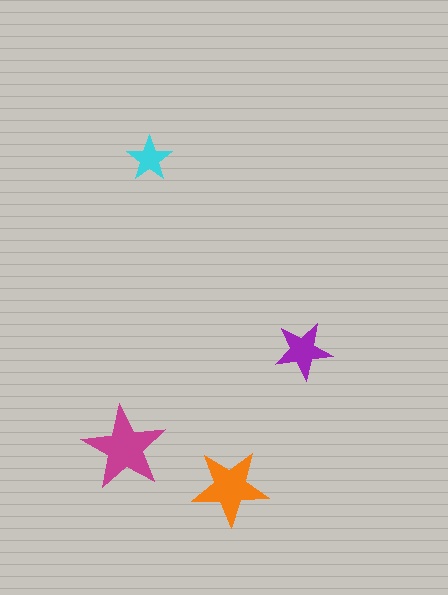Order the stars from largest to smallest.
the magenta one, the orange one, the purple one, the cyan one.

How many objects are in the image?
There are 4 objects in the image.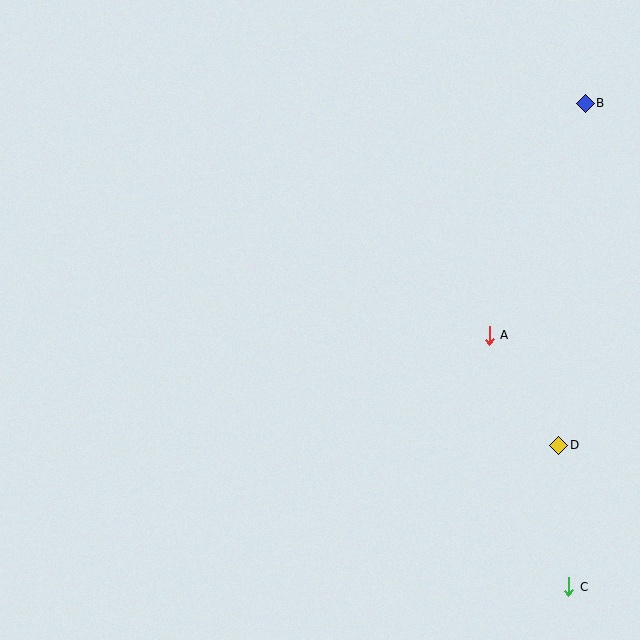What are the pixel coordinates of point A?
Point A is at (489, 335).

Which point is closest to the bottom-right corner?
Point C is closest to the bottom-right corner.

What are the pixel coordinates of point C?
Point C is at (569, 587).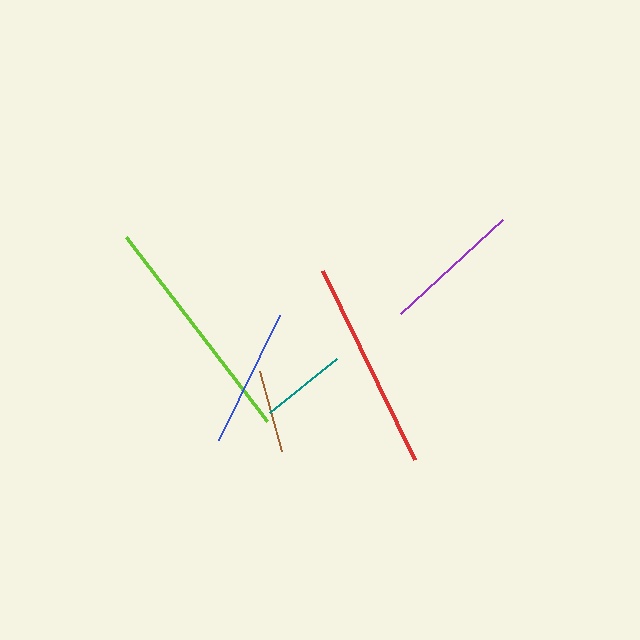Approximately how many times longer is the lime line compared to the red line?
The lime line is approximately 1.1 times the length of the red line.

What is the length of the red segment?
The red segment is approximately 210 pixels long.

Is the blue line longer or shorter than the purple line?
The blue line is longer than the purple line.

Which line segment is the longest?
The lime line is the longest at approximately 231 pixels.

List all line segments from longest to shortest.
From longest to shortest: lime, red, blue, purple, teal, brown.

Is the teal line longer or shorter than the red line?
The red line is longer than the teal line.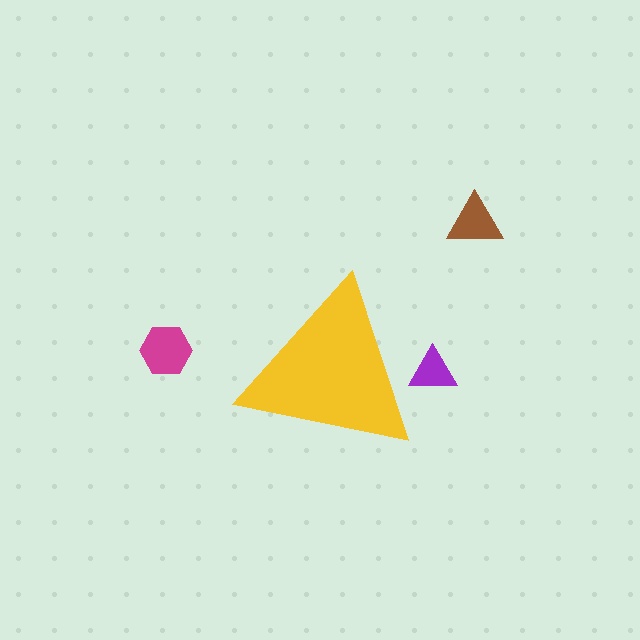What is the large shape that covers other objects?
A yellow triangle.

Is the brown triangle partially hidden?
No, the brown triangle is fully visible.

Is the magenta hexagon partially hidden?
No, the magenta hexagon is fully visible.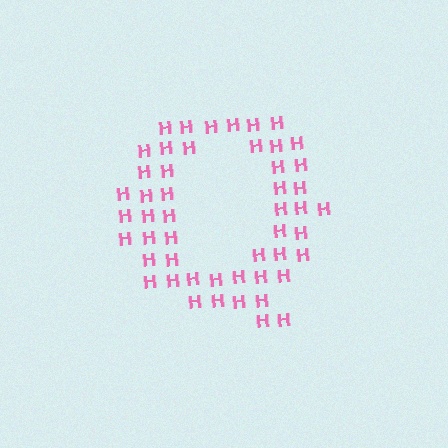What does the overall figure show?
The overall figure shows the letter Q.